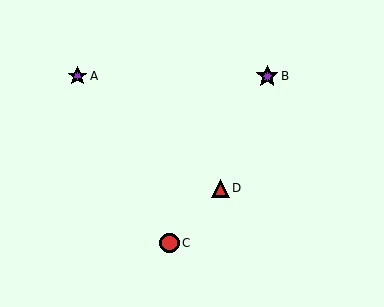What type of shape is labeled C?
Shape C is a red circle.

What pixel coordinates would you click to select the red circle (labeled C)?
Click at (170, 243) to select the red circle C.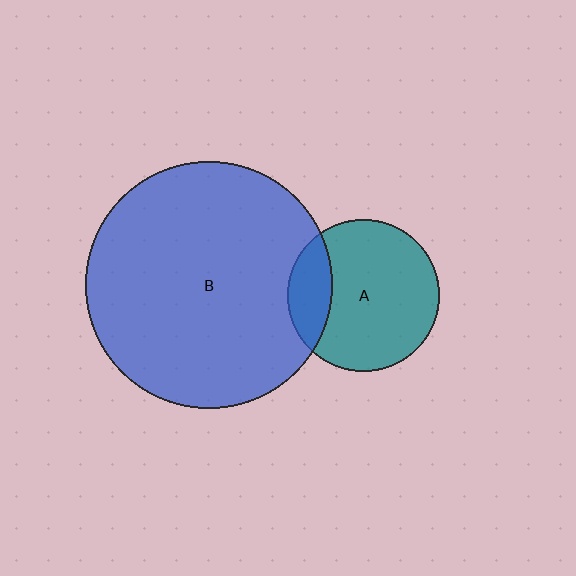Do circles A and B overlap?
Yes.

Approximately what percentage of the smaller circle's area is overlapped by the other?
Approximately 20%.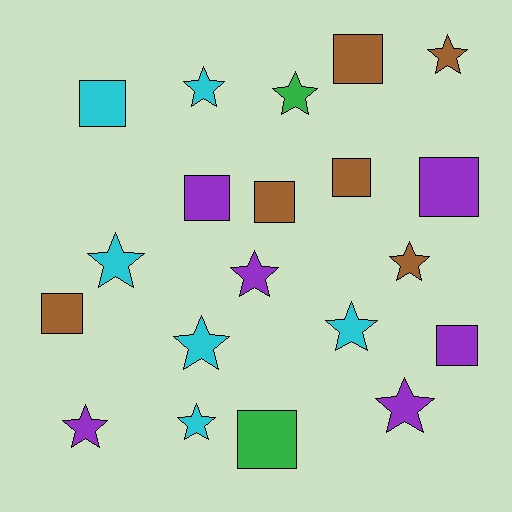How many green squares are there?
There is 1 green square.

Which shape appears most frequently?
Star, with 11 objects.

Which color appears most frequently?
Cyan, with 6 objects.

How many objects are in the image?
There are 20 objects.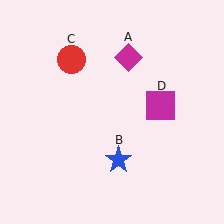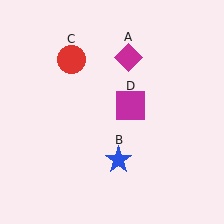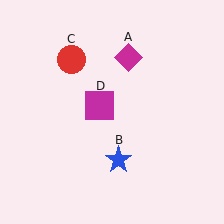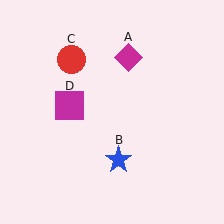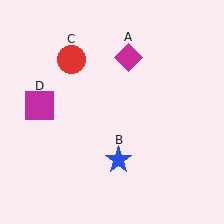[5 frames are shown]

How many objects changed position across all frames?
1 object changed position: magenta square (object D).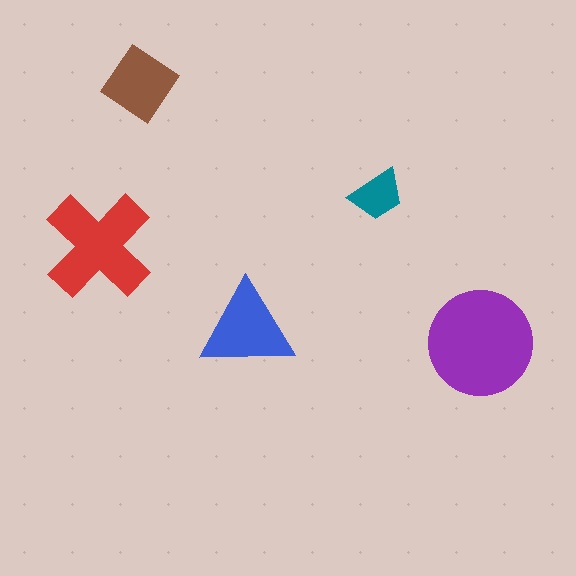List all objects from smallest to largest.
The teal trapezoid, the brown diamond, the blue triangle, the red cross, the purple circle.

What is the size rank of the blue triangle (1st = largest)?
3rd.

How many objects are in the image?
There are 5 objects in the image.